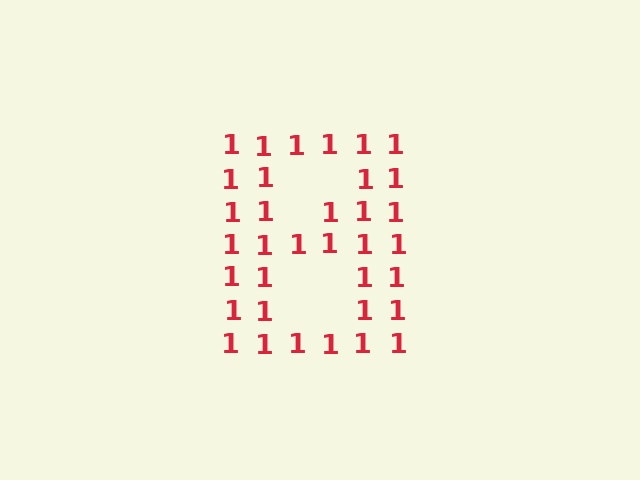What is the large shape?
The large shape is the letter B.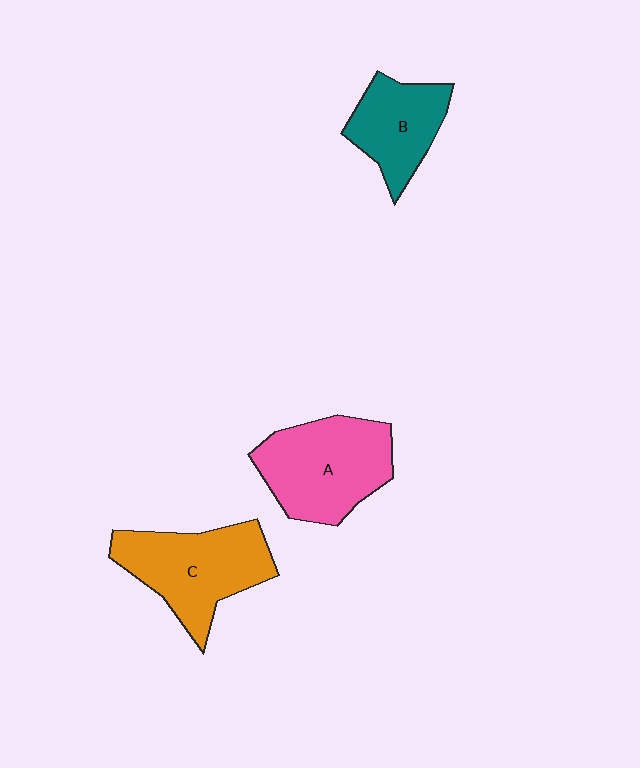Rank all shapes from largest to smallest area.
From largest to smallest: A (pink), C (orange), B (teal).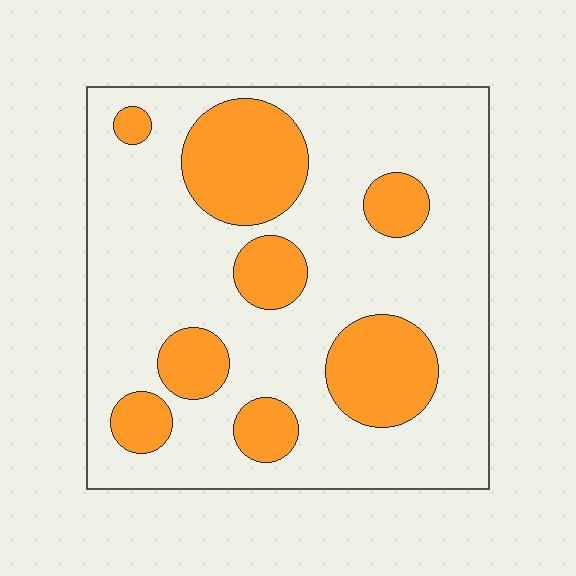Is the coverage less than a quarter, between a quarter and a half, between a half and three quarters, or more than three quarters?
Between a quarter and a half.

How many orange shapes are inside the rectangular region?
8.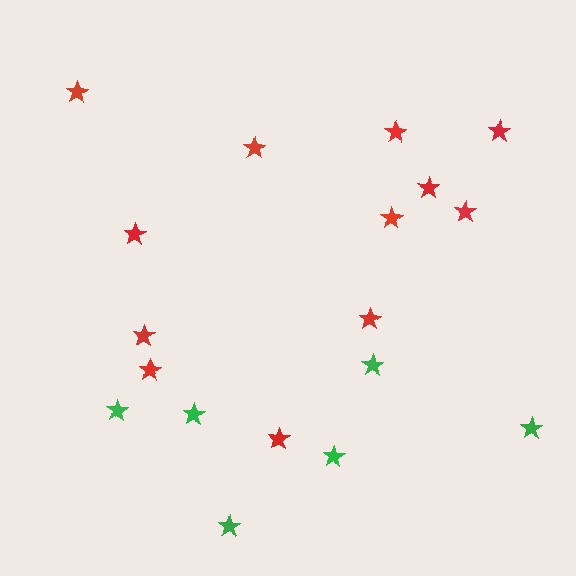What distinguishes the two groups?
There are 2 groups: one group of red stars (12) and one group of green stars (6).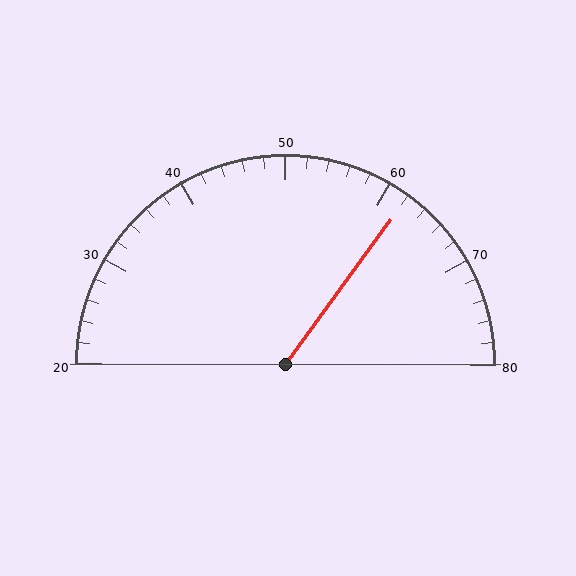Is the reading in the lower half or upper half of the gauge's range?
The reading is in the upper half of the range (20 to 80).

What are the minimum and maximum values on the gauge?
The gauge ranges from 20 to 80.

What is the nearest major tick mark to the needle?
The nearest major tick mark is 60.